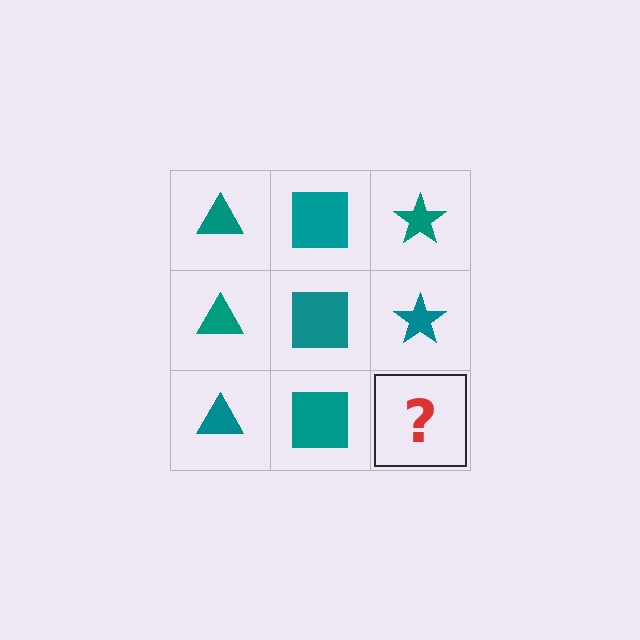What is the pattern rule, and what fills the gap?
The rule is that each column has a consistent shape. The gap should be filled with a teal star.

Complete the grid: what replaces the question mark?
The question mark should be replaced with a teal star.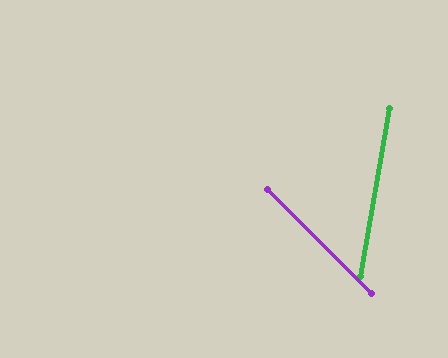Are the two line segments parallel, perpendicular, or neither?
Neither parallel nor perpendicular — they differ by about 55°.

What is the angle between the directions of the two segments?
Approximately 55 degrees.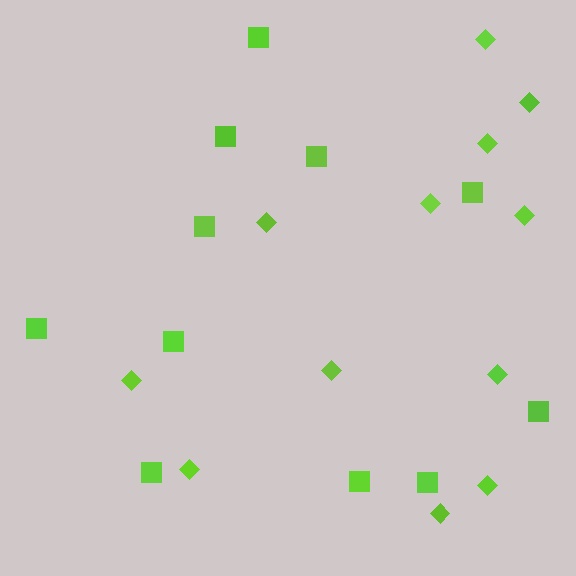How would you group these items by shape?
There are 2 groups: one group of diamonds (12) and one group of squares (11).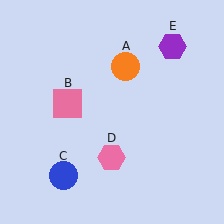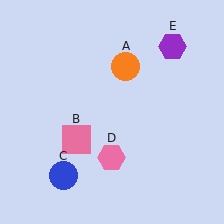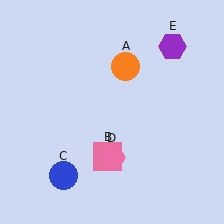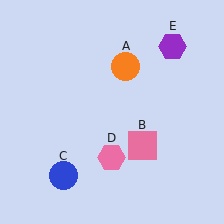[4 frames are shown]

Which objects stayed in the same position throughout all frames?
Orange circle (object A) and blue circle (object C) and pink hexagon (object D) and purple hexagon (object E) remained stationary.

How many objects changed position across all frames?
1 object changed position: pink square (object B).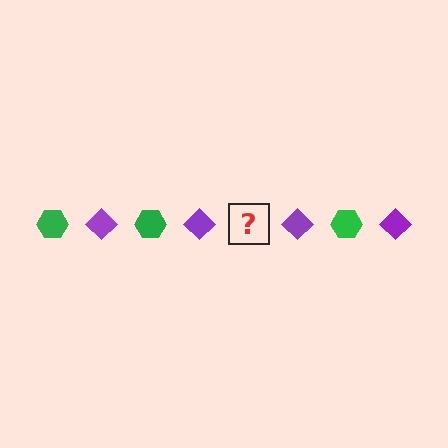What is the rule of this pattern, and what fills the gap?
The rule is that the pattern alternates between green hexagon and purple diamond. The gap should be filled with a green hexagon.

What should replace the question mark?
The question mark should be replaced with a green hexagon.